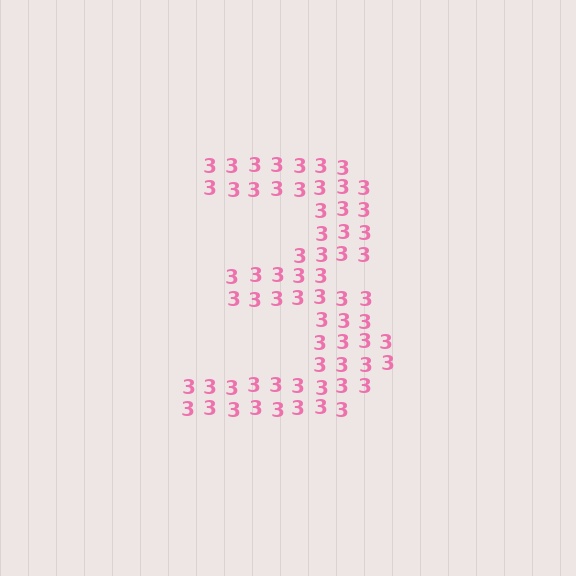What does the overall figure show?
The overall figure shows the digit 3.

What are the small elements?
The small elements are digit 3's.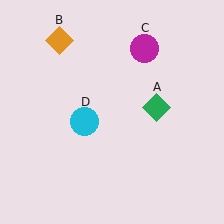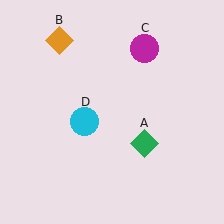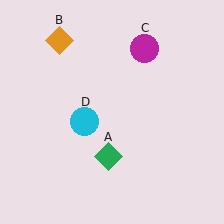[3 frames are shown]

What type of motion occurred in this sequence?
The green diamond (object A) rotated clockwise around the center of the scene.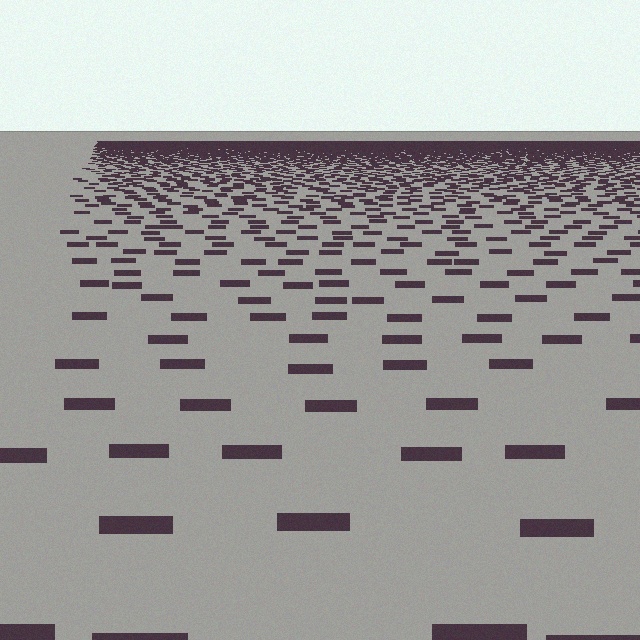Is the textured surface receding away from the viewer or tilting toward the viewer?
The surface is receding away from the viewer. Texture elements get smaller and denser toward the top.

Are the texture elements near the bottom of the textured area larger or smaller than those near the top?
Larger. Near the bottom, elements are closer to the viewer and appear at a bigger on-screen size.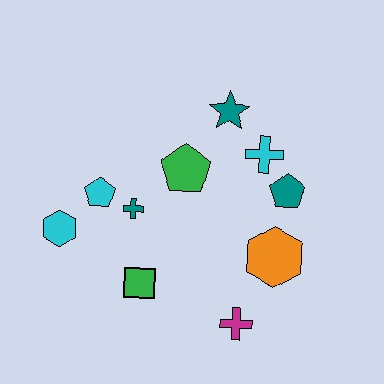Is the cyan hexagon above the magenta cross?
Yes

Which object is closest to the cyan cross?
The teal pentagon is closest to the cyan cross.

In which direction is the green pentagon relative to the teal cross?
The green pentagon is to the right of the teal cross.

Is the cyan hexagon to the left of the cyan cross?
Yes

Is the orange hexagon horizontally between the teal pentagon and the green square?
Yes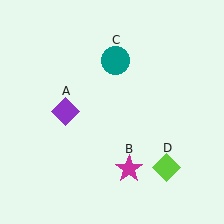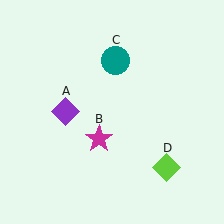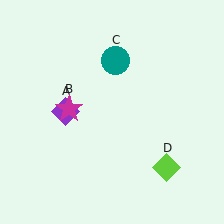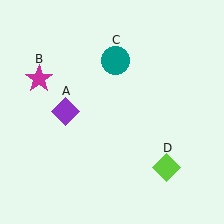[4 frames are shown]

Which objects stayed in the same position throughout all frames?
Purple diamond (object A) and teal circle (object C) and lime diamond (object D) remained stationary.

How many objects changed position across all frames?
1 object changed position: magenta star (object B).